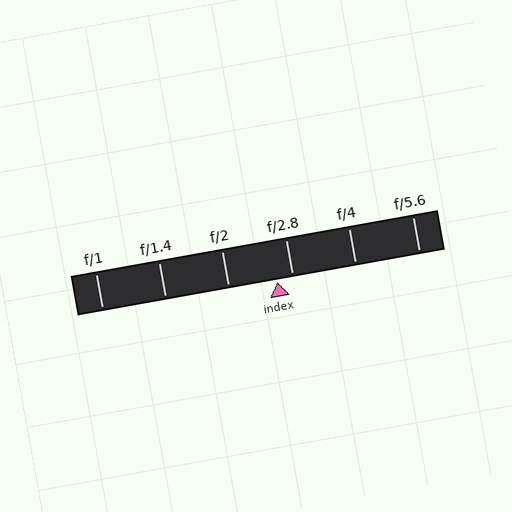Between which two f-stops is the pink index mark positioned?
The index mark is between f/2 and f/2.8.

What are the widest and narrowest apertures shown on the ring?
The widest aperture shown is f/1 and the narrowest is f/5.6.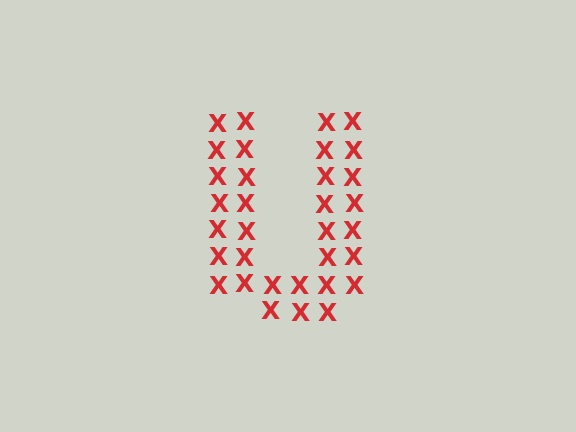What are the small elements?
The small elements are letter X's.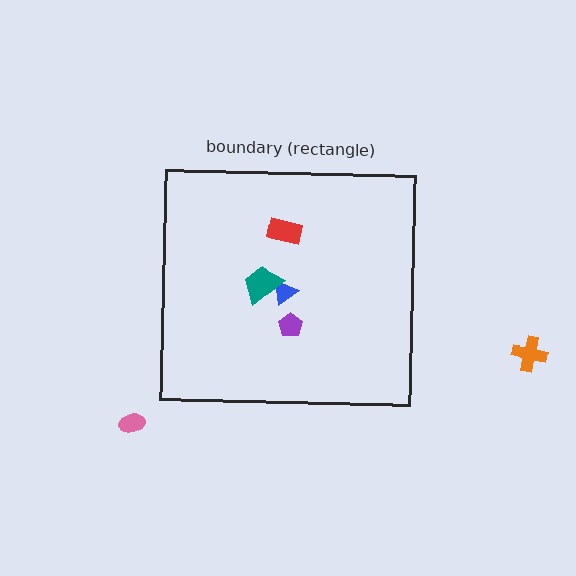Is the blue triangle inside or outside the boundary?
Inside.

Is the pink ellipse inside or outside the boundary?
Outside.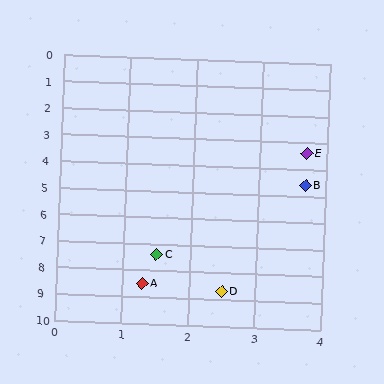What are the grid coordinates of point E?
Point E is at approximately (3.7, 3.4).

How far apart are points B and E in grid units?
Points B and E are about 1.2 grid units apart.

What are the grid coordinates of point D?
Point D is at approximately (2.5, 8.7).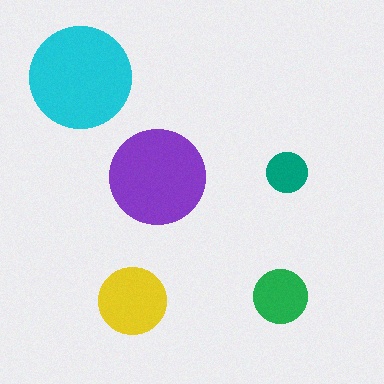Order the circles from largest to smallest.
the cyan one, the purple one, the yellow one, the green one, the teal one.